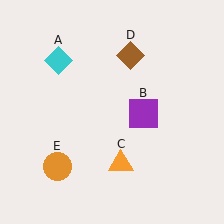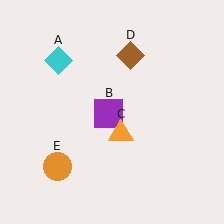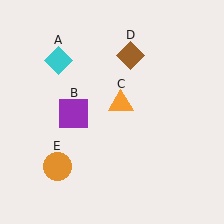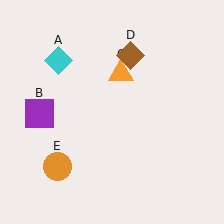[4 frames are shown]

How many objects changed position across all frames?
2 objects changed position: purple square (object B), orange triangle (object C).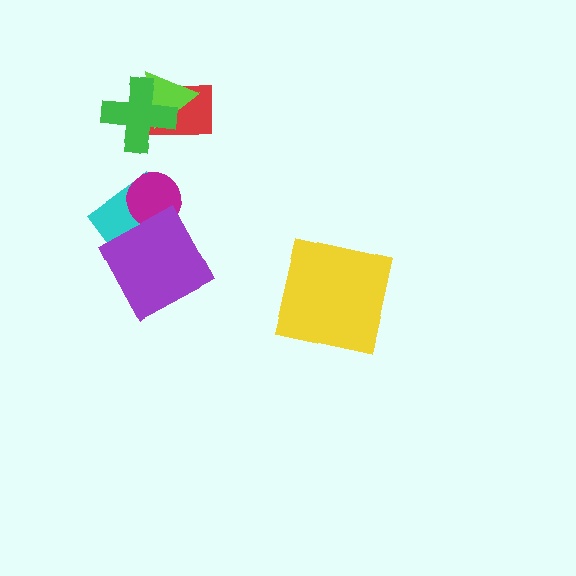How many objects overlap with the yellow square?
0 objects overlap with the yellow square.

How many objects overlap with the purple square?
1 object overlaps with the purple square.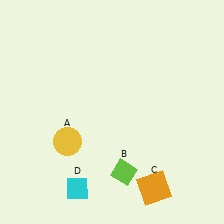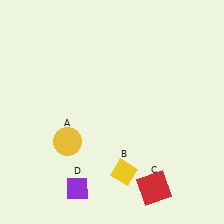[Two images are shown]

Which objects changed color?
B changed from lime to yellow. C changed from orange to red. D changed from cyan to purple.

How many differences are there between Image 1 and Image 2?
There are 3 differences between the two images.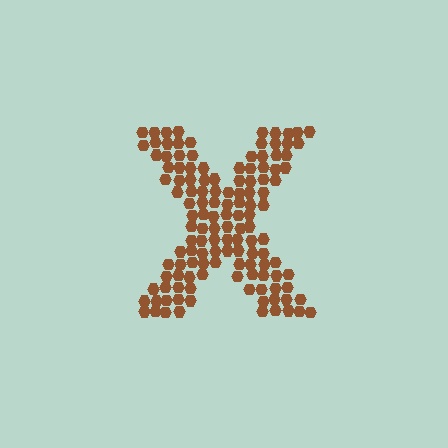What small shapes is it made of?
It is made of small hexagons.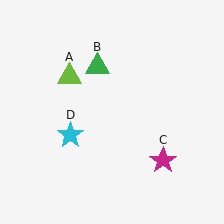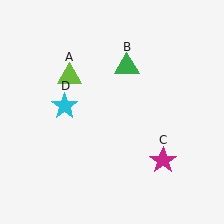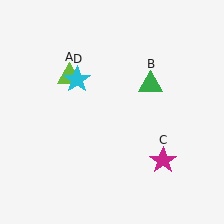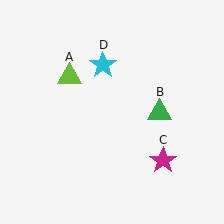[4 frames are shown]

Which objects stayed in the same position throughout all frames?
Lime triangle (object A) and magenta star (object C) remained stationary.